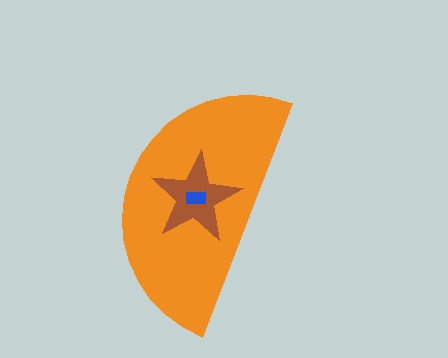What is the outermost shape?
The orange semicircle.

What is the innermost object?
The blue rectangle.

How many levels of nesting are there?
3.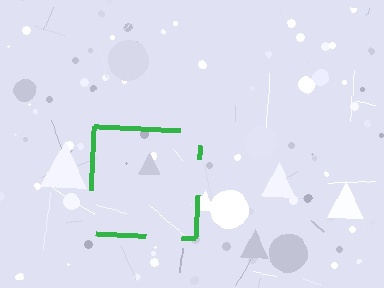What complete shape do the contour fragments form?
The contour fragments form a square.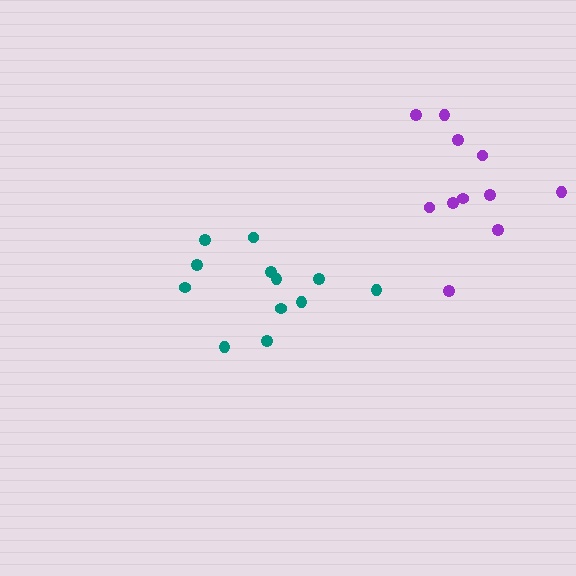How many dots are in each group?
Group 1: 11 dots, Group 2: 12 dots (23 total).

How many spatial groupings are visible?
There are 2 spatial groupings.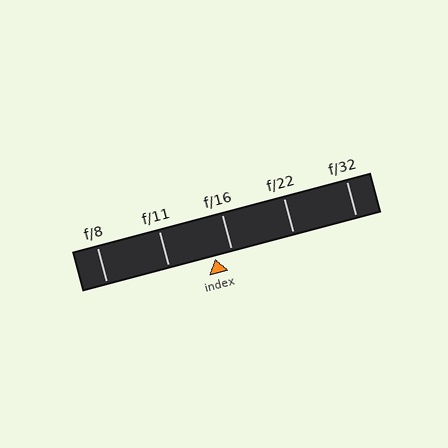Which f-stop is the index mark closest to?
The index mark is closest to f/16.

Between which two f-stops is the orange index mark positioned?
The index mark is between f/11 and f/16.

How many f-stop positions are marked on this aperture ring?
There are 5 f-stop positions marked.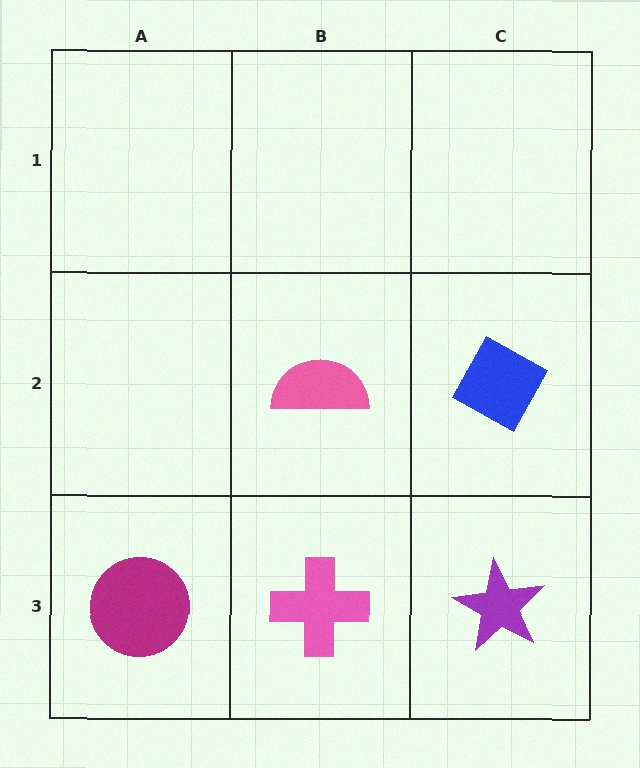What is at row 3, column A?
A magenta circle.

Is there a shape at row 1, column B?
No, that cell is empty.